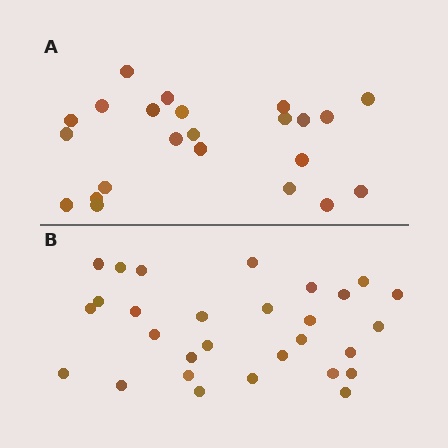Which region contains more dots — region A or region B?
Region B (the bottom region) has more dots.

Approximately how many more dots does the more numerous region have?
Region B has about 6 more dots than region A.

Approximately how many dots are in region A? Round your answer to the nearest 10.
About 20 dots. (The exact count is 23, which rounds to 20.)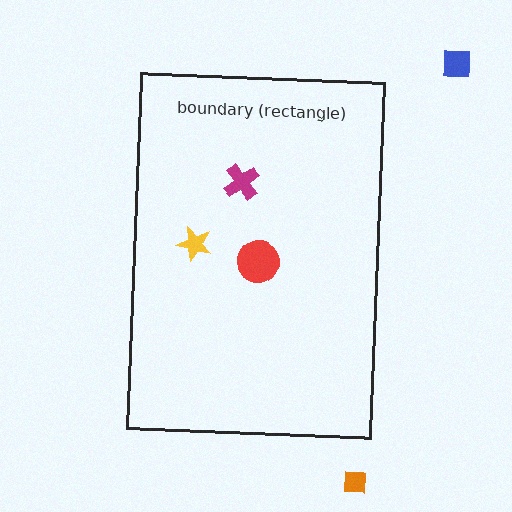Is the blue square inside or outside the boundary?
Outside.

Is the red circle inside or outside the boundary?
Inside.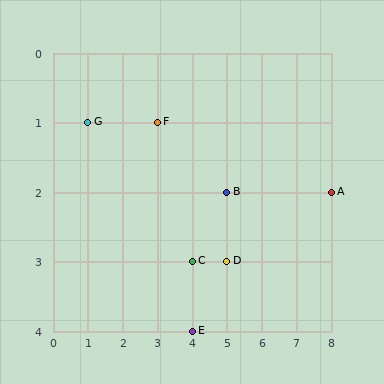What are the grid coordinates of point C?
Point C is at grid coordinates (4, 3).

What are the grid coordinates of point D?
Point D is at grid coordinates (5, 3).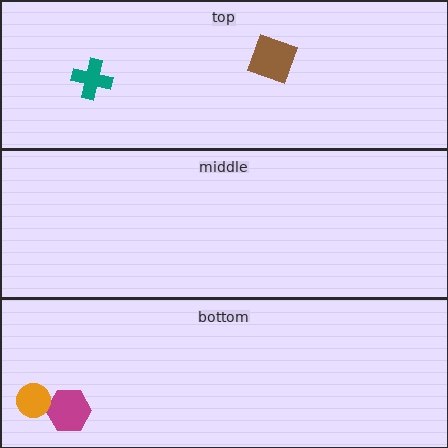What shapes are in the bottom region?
The magenta hexagon, the orange circle.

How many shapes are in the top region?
2.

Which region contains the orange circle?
The bottom region.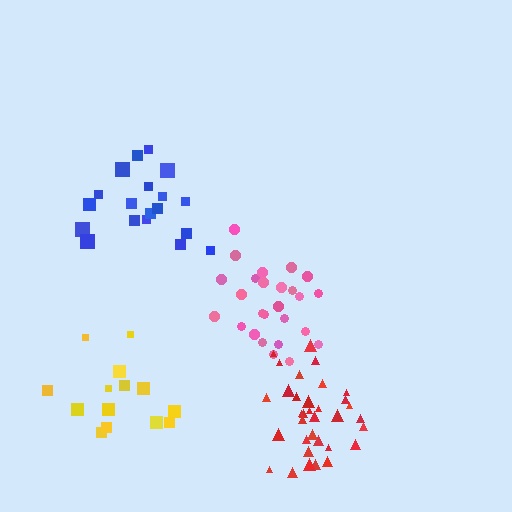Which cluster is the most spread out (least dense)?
Yellow.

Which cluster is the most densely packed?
Pink.